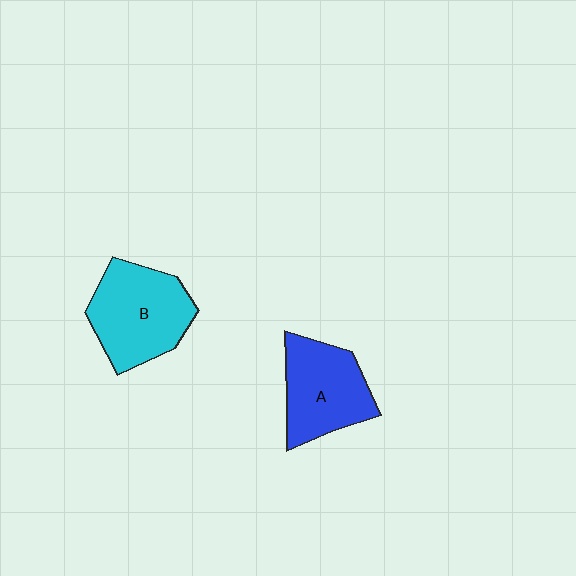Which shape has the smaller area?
Shape A (blue).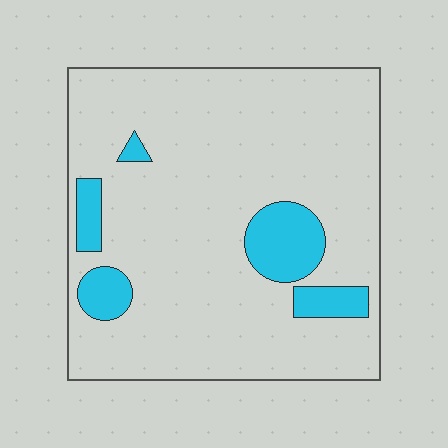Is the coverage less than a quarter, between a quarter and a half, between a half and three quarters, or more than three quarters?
Less than a quarter.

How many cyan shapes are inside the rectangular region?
5.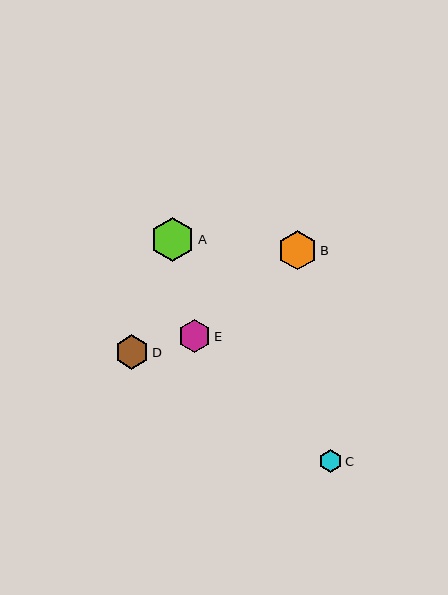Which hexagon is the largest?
Hexagon A is the largest with a size of approximately 45 pixels.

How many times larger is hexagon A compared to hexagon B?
Hexagon A is approximately 1.1 times the size of hexagon B.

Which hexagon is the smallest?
Hexagon C is the smallest with a size of approximately 23 pixels.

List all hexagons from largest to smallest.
From largest to smallest: A, B, D, E, C.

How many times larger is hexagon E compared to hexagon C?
Hexagon E is approximately 1.5 times the size of hexagon C.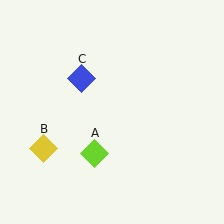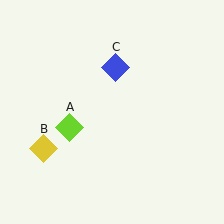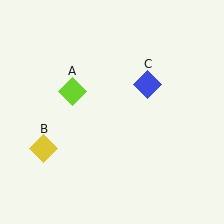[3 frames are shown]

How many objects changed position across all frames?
2 objects changed position: lime diamond (object A), blue diamond (object C).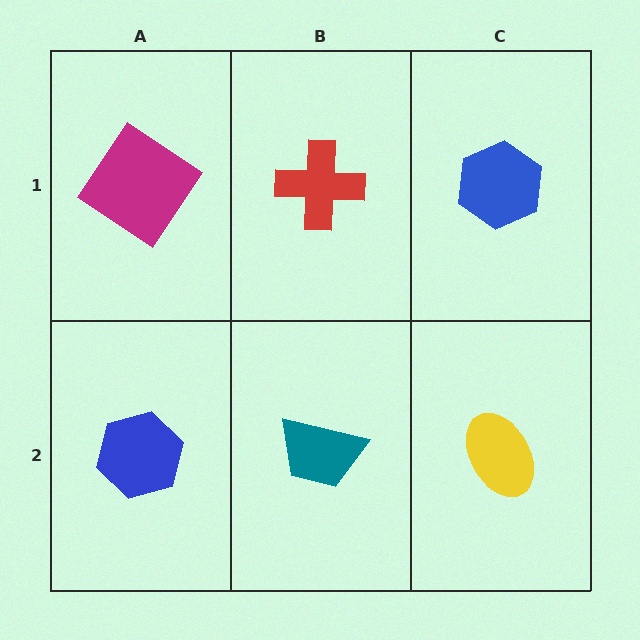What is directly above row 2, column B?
A red cross.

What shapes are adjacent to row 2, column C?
A blue hexagon (row 1, column C), a teal trapezoid (row 2, column B).